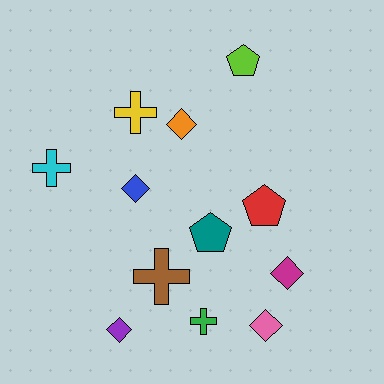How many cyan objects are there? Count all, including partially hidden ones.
There is 1 cyan object.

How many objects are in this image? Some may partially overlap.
There are 12 objects.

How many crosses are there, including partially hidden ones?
There are 4 crosses.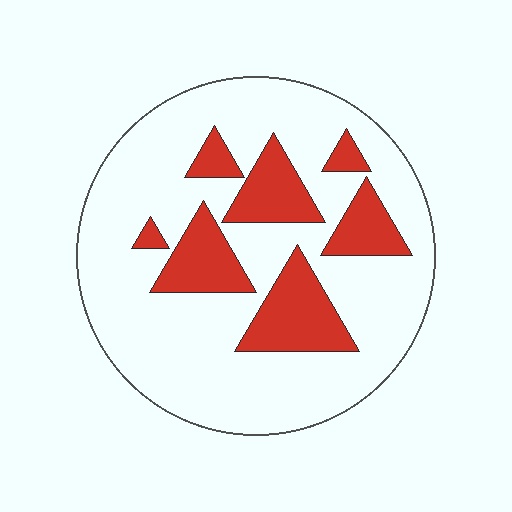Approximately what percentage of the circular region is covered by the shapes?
Approximately 25%.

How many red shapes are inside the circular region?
7.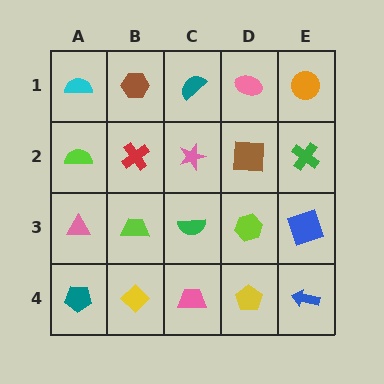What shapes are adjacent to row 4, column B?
A lime trapezoid (row 3, column B), a teal pentagon (row 4, column A), a pink trapezoid (row 4, column C).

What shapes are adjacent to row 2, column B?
A brown hexagon (row 1, column B), a lime trapezoid (row 3, column B), a lime semicircle (row 2, column A), a pink star (row 2, column C).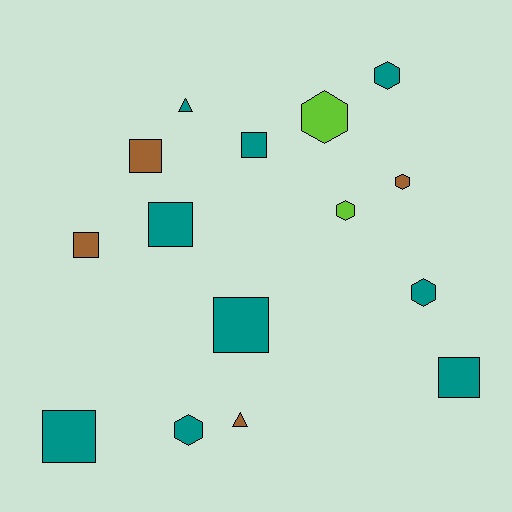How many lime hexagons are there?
There are 2 lime hexagons.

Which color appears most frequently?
Teal, with 9 objects.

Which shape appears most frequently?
Square, with 7 objects.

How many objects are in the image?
There are 15 objects.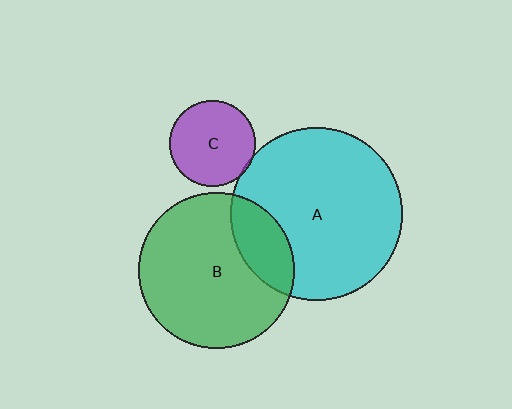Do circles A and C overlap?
Yes.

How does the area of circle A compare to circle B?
Approximately 1.2 times.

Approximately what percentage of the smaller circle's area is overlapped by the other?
Approximately 5%.